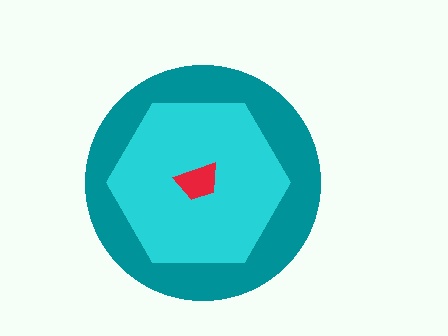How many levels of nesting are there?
3.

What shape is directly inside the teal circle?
The cyan hexagon.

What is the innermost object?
The red trapezoid.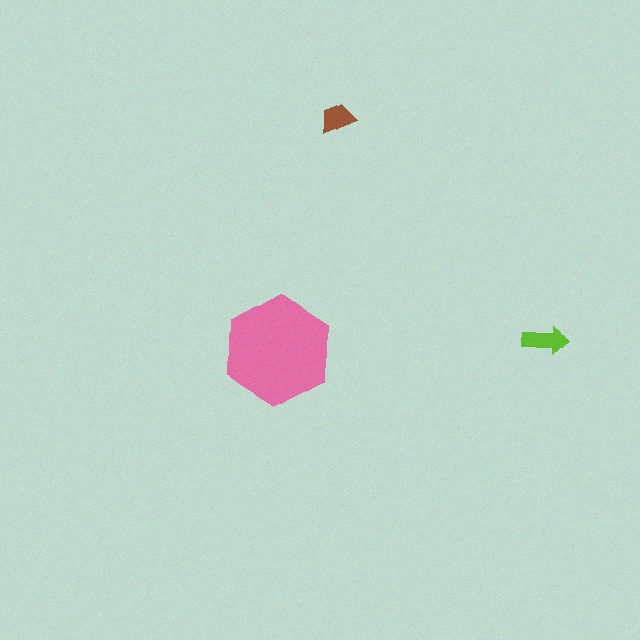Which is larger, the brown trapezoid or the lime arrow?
The lime arrow.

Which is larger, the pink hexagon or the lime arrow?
The pink hexagon.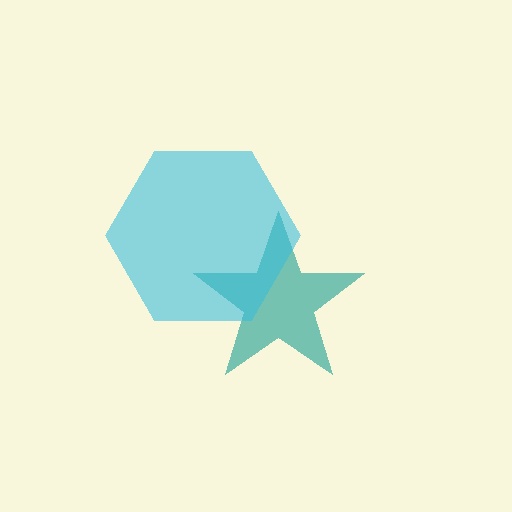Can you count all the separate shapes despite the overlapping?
Yes, there are 2 separate shapes.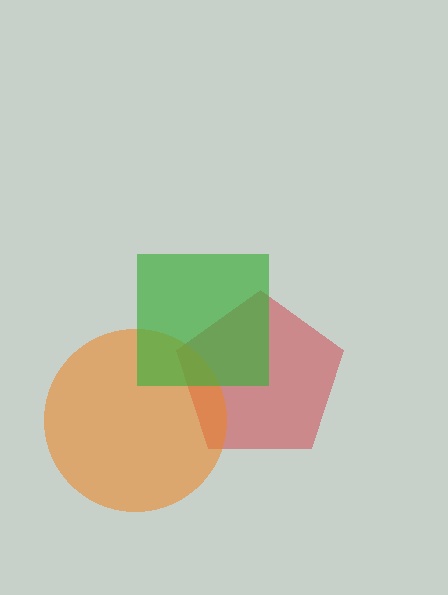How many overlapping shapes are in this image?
There are 3 overlapping shapes in the image.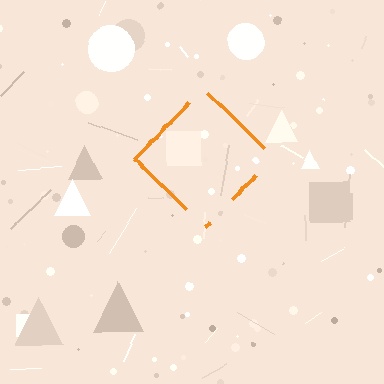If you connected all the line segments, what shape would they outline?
They would outline a diamond.